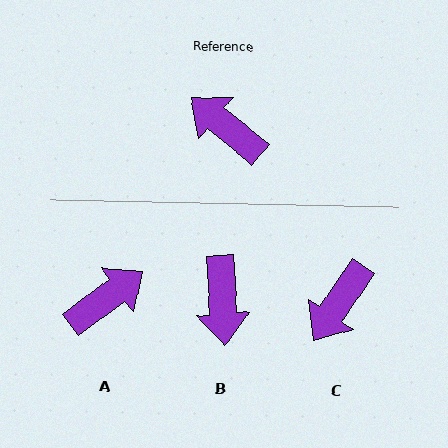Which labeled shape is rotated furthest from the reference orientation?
B, about 133 degrees away.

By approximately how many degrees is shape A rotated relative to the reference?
Approximately 105 degrees clockwise.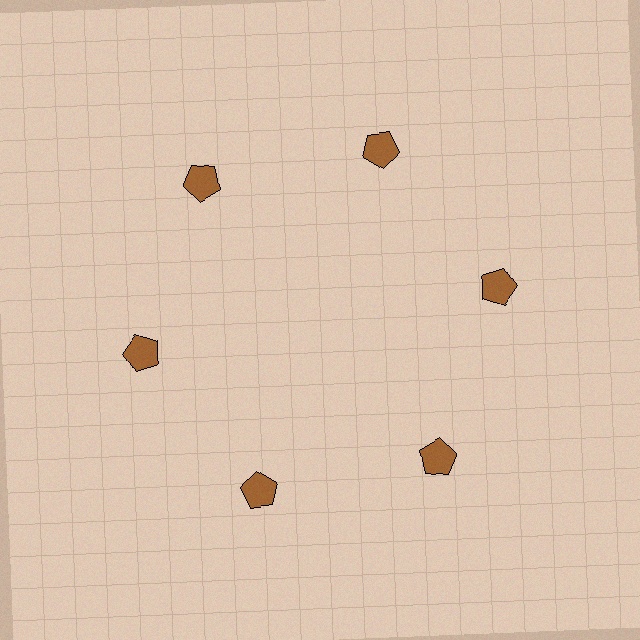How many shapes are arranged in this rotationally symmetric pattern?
There are 6 shapes, arranged in 6 groups of 1.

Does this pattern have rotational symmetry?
Yes, this pattern has 6-fold rotational symmetry. It looks the same after rotating 60 degrees around the center.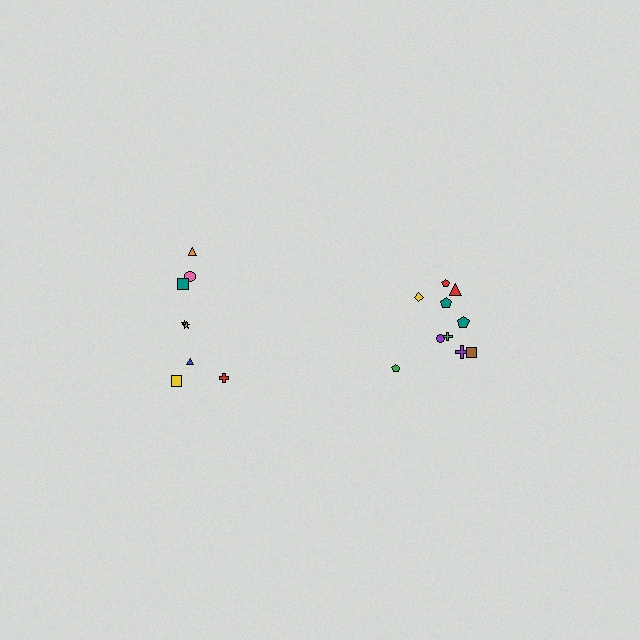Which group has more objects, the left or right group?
The right group.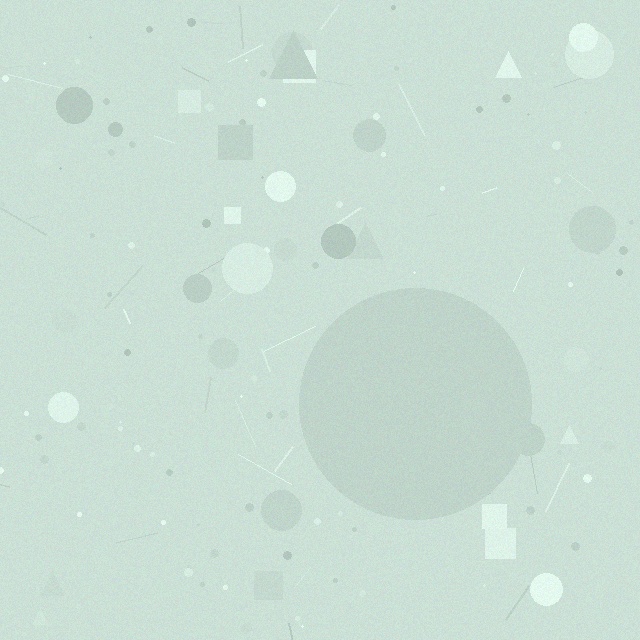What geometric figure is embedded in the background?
A circle is embedded in the background.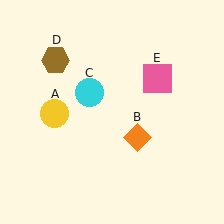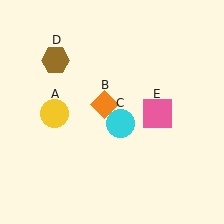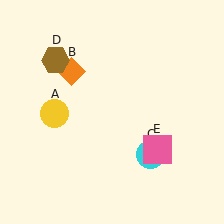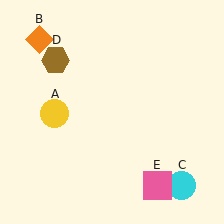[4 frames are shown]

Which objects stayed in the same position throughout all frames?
Yellow circle (object A) and brown hexagon (object D) remained stationary.